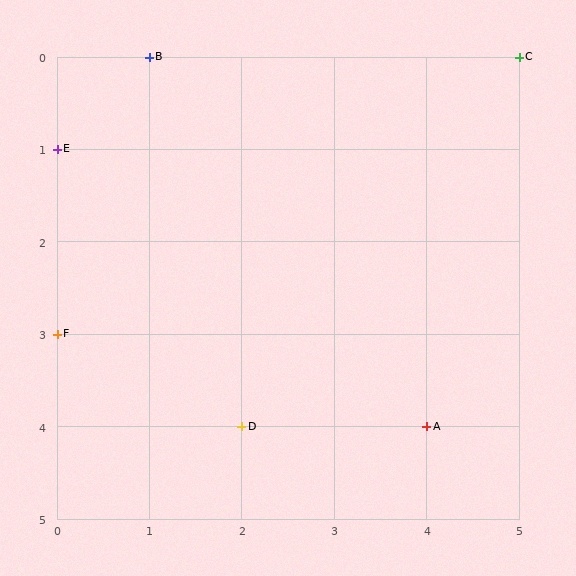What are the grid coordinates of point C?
Point C is at grid coordinates (5, 0).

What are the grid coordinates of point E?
Point E is at grid coordinates (0, 1).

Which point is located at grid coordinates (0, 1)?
Point E is at (0, 1).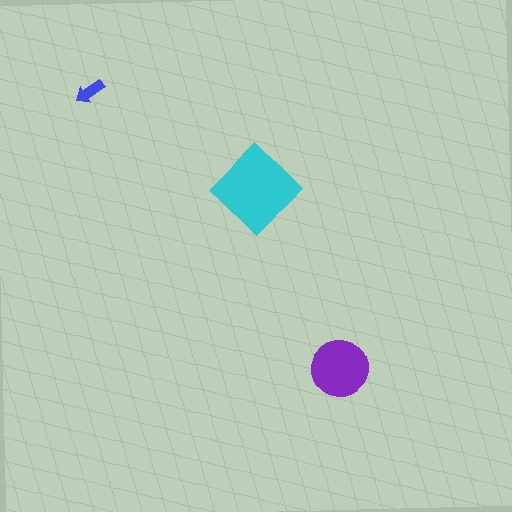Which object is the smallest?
The blue arrow.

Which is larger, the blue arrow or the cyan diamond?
The cyan diamond.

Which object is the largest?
The cyan diamond.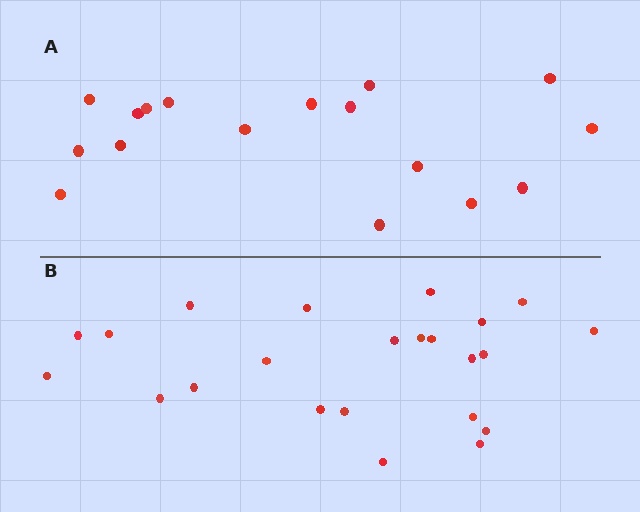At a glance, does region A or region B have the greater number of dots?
Region B (the bottom region) has more dots.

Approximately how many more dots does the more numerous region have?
Region B has about 6 more dots than region A.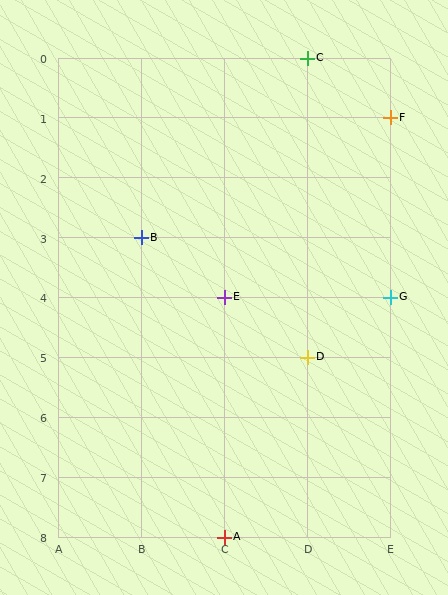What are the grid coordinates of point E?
Point E is at grid coordinates (C, 4).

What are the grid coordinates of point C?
Point C is at grid coordinates (D, 0).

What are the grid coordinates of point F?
Point F is at grid coordinates (E, 1).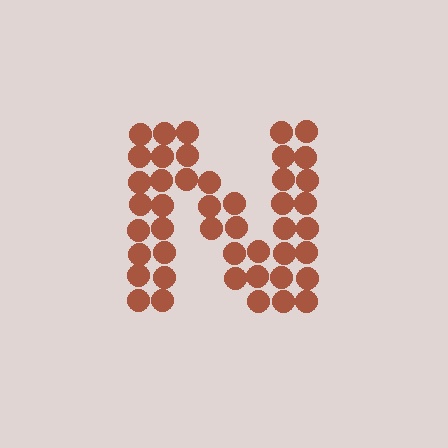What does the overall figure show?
The overall figure shows the letter N.